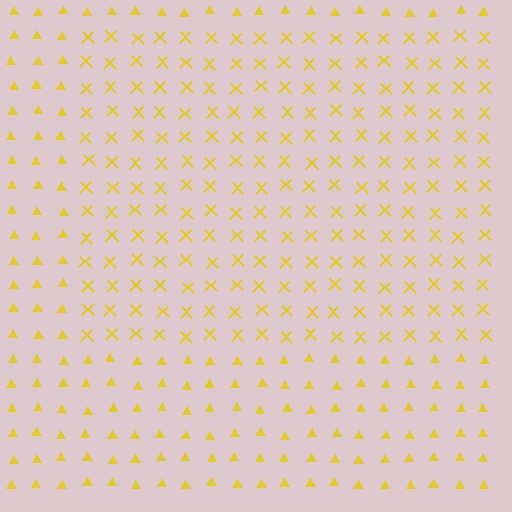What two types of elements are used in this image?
The image uses X marks inside the rectangle region and triangles outside it.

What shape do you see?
I see a rectangle.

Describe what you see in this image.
The image is filled with small yellow elements arranged in a uniform grid. A rectangle-shaped region contains X marks, while the surrounding area contains triangles. The boundary is defined purely by the change in element shape.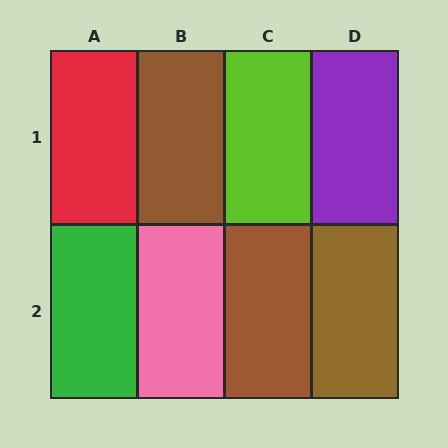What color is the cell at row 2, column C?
Brown.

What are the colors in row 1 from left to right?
Red, brown, lime, purple.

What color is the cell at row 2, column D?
Brown.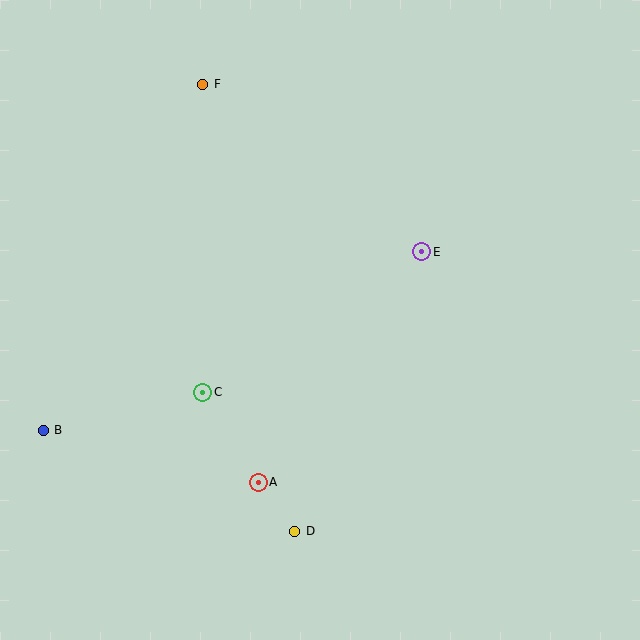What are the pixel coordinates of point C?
Point C is at (203, 392).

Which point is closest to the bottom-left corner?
Point B is closest to the bottom-left corner.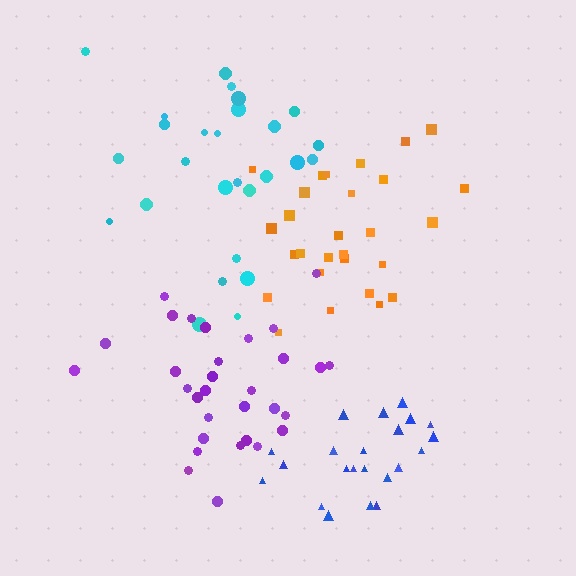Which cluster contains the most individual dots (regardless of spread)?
Purple (31).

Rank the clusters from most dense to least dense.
blue, orange, purple, cyan.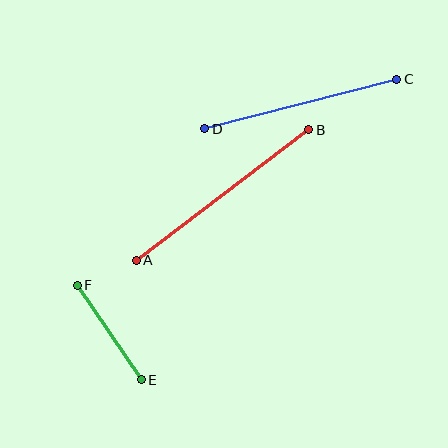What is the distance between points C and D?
The distance is approximately 198 pixels.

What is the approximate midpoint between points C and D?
The midpoint is at approximately (301, 104) pixels.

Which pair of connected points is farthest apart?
Points A and B are farthest apart.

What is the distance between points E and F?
The distance is approximately 114 pixels.